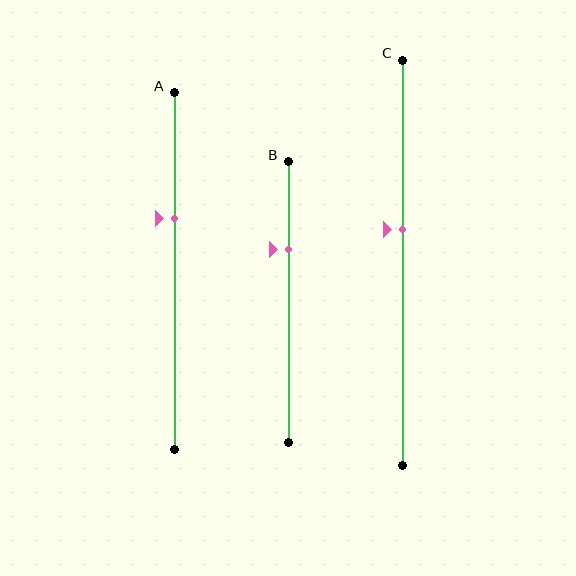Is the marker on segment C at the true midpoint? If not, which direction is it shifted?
No, the marker on segment C is shifted upward by about 8% of the segment length.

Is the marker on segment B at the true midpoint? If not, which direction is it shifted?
No, the marker on segment B is shifted upward by about 19% of the segment length.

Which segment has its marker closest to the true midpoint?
Segment C has its marker closest to the true midpoint.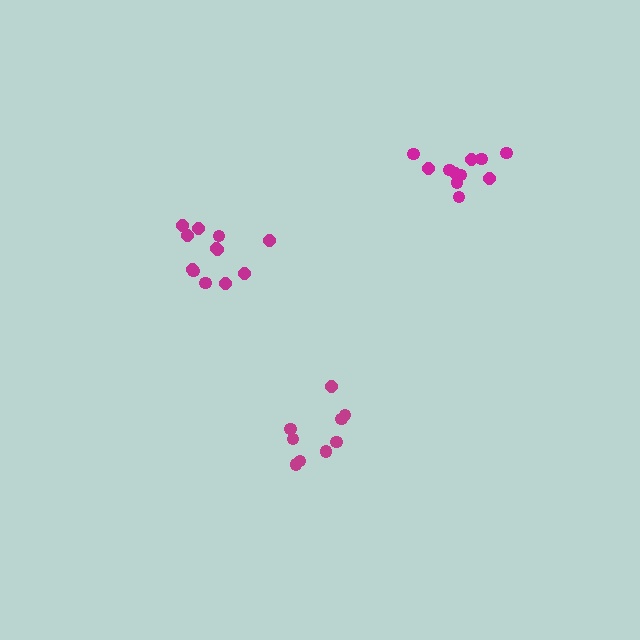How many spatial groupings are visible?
There are 3 spatial groupings.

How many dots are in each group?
Group 1: 11 dots, Group 2: 9 dots, Group 3: 12 dots (32 total).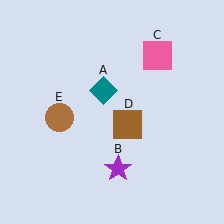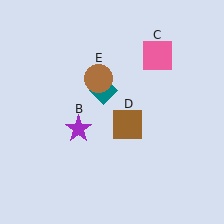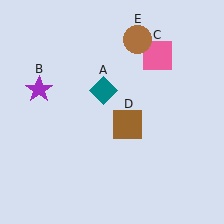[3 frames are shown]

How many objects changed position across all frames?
2 objects changed position: purple star (object B), brown circle (object E).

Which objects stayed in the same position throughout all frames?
Teal diamond (object A) and pink square (object C) and brown square (object D) remained stationary.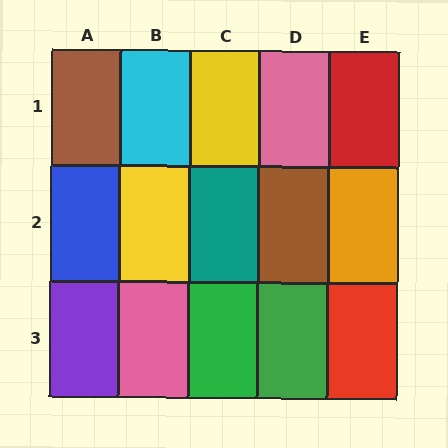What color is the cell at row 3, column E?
Red.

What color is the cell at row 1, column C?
Yellow.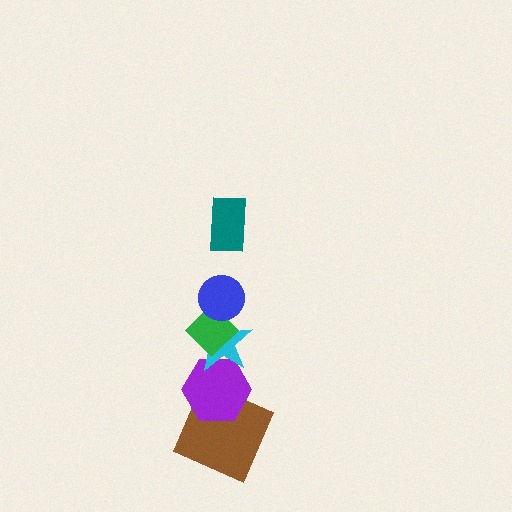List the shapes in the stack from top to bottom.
From top to bottom: the teal rectangle, the blue circle, the green diamond, the cyan star, the purple hexagon, the brown square.